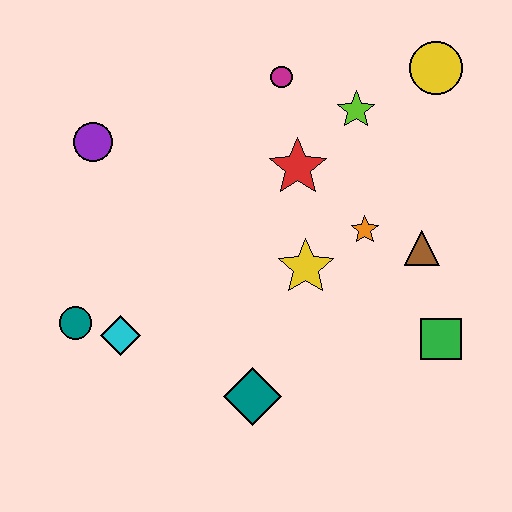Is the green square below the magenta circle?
Yes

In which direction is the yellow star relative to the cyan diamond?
The yellow star is to the right of the cyan diamond.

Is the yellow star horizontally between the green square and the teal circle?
Yes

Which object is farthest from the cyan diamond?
The yellow circle is farthest from the cyan diamond.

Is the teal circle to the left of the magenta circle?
Yes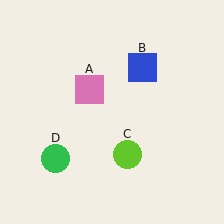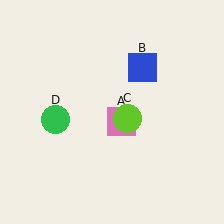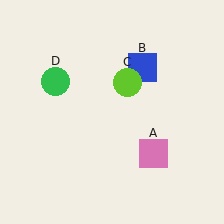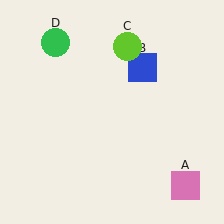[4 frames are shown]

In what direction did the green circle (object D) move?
The green circle (object D) moved up.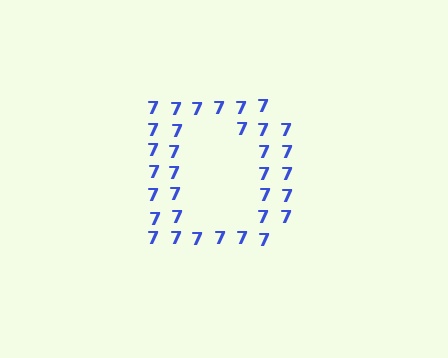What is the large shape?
The large shape is the letter D.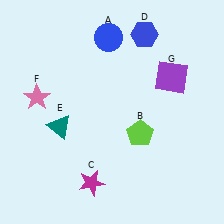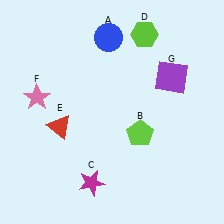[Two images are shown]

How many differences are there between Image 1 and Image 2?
There are 2 differences between the two images.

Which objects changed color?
D changed from blue to lime. E changed from teal to red.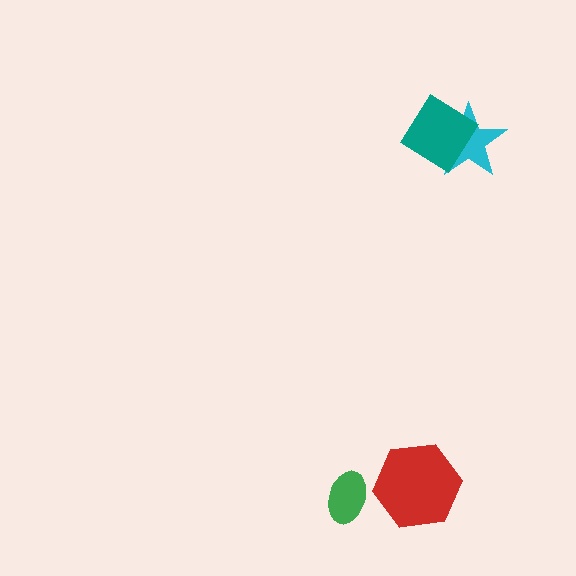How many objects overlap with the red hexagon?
0 objects overlap with the red hexagon.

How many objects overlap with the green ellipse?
0 objects overlap with the green ellipse.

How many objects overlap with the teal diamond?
1 object overlaps with the teal diamond.